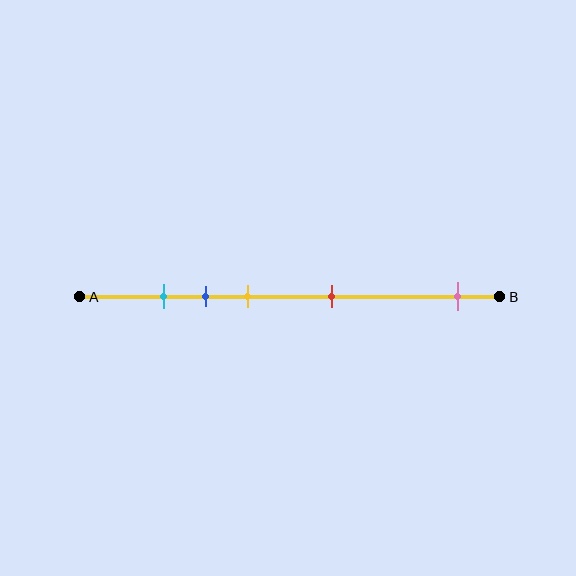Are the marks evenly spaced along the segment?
No, the marks are not evenly spaced.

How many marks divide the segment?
There are 5 marks dividing the segment.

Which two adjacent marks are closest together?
The cyan and blue marks are the closest adjacent pair.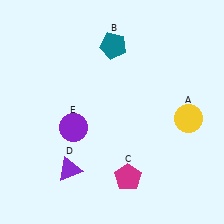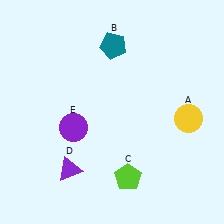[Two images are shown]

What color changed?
The pentagon (C) changed from magenta in Image 1 to lime in Image 2.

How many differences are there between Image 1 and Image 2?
There is 1 difference between the two images.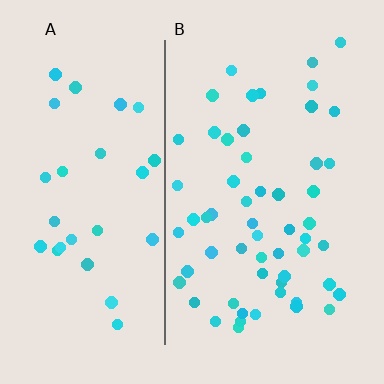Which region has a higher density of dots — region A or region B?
B (the right).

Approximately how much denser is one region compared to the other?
Approximately 1.9× — region B over region A.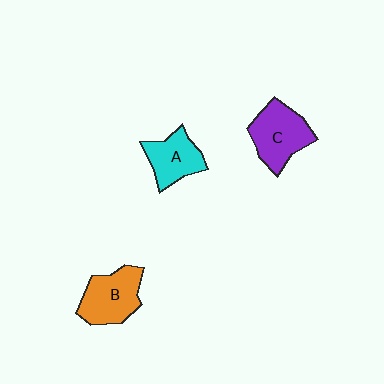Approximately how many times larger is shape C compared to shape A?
Approximately 1.3 times.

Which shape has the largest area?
Shape C (purple).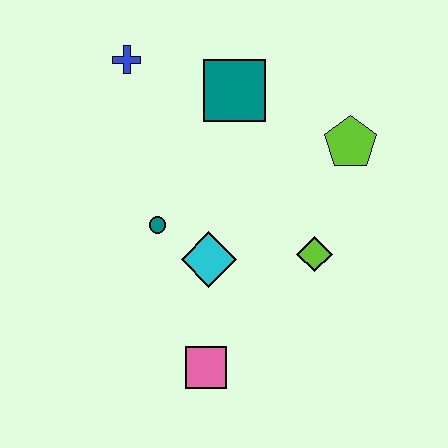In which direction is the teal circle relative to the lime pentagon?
The teal circle is to the left of the lime pentagon.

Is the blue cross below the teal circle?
No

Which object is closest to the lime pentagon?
The lime diamond is closest to the lime pentagon.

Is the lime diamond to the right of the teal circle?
Yes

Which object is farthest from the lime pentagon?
The pink square is farthest from the lime pentagon.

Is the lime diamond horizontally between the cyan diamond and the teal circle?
No